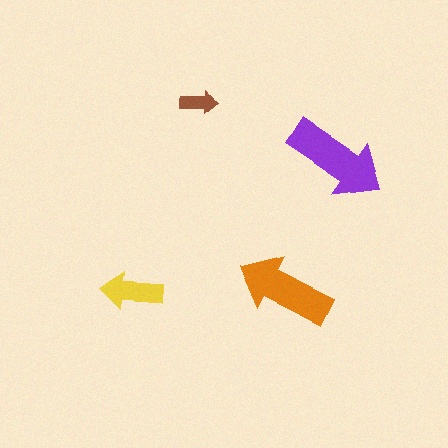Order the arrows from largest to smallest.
the purple one, the orange one, the yellow one, the brown one.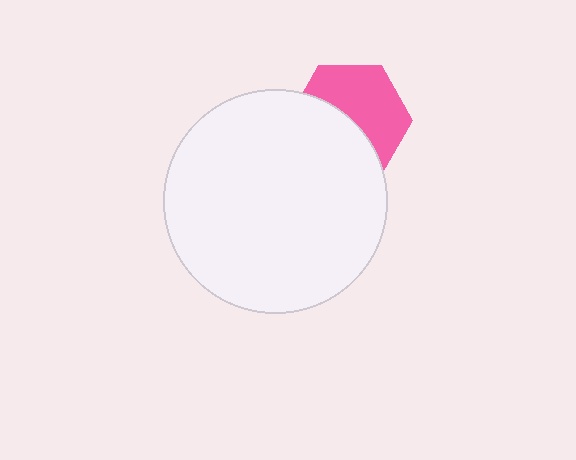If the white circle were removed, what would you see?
You would see the complete pink hexagon.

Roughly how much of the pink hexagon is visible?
About half of it is visible (roughly 53%).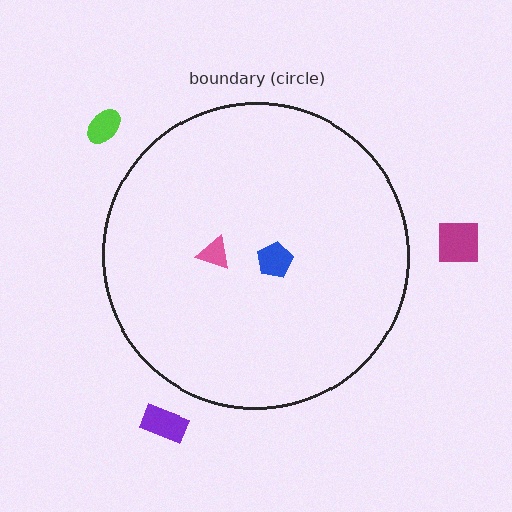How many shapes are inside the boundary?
2 inside, 3 outside.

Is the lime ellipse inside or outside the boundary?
Outside.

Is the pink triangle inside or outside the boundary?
Inside.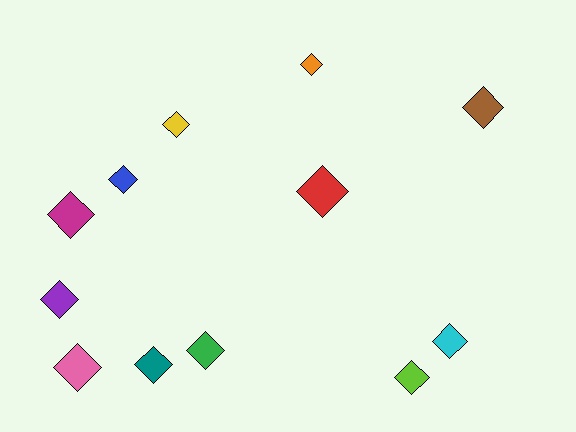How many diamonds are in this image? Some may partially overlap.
There are 12 diamonds.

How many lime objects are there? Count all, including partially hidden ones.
There is 1 lime object.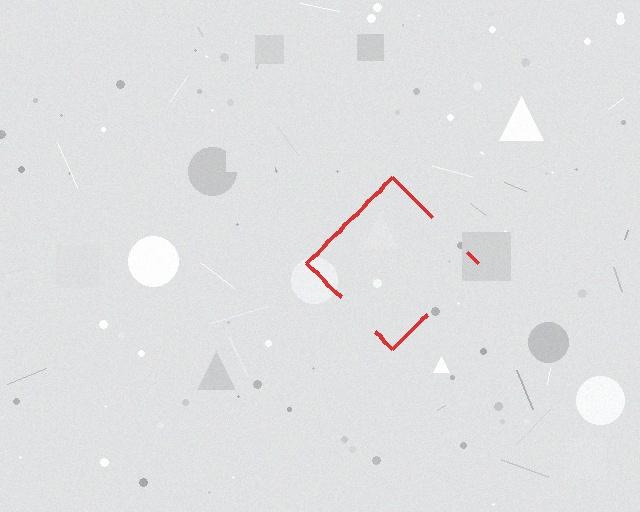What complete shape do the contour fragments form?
The contour fragments form a diamond.